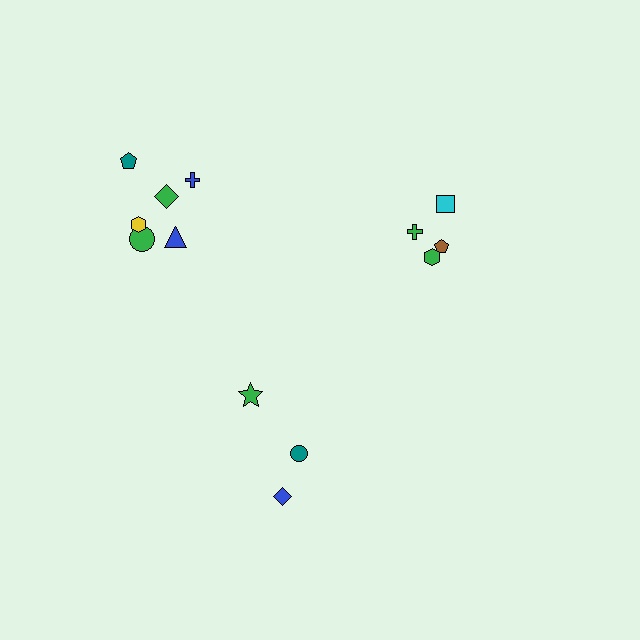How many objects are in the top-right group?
There are 4 objects.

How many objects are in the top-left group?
There are 6 objects.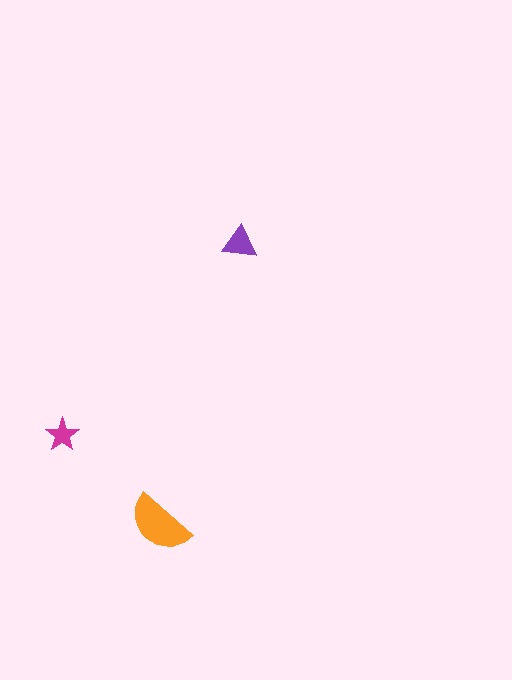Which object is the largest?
The orange semicircle.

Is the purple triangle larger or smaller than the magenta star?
Larger.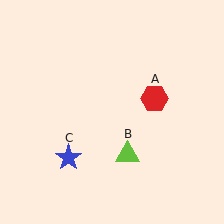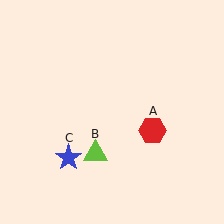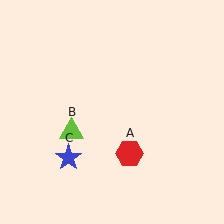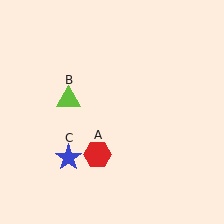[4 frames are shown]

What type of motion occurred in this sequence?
The red hexagon (object A), lime triangle (object B) rotated clockwise around the center of the scene.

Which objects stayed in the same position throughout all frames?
Blue star (object C) remained stationary.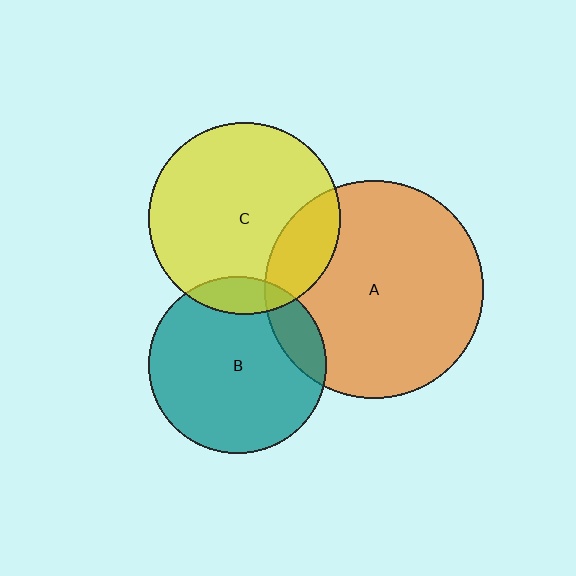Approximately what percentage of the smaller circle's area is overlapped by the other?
Approximately 10%.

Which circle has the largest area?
Circle A (orange).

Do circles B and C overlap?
Yes.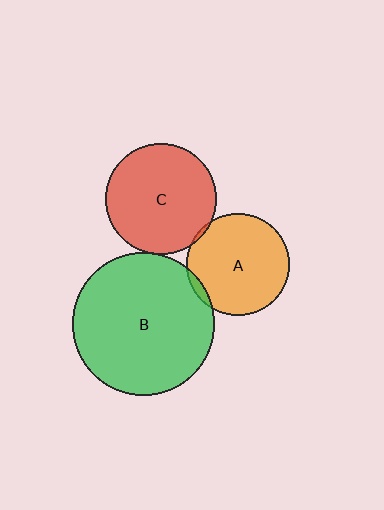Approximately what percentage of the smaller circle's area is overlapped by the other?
Approximately 5%.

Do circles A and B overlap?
Yes.